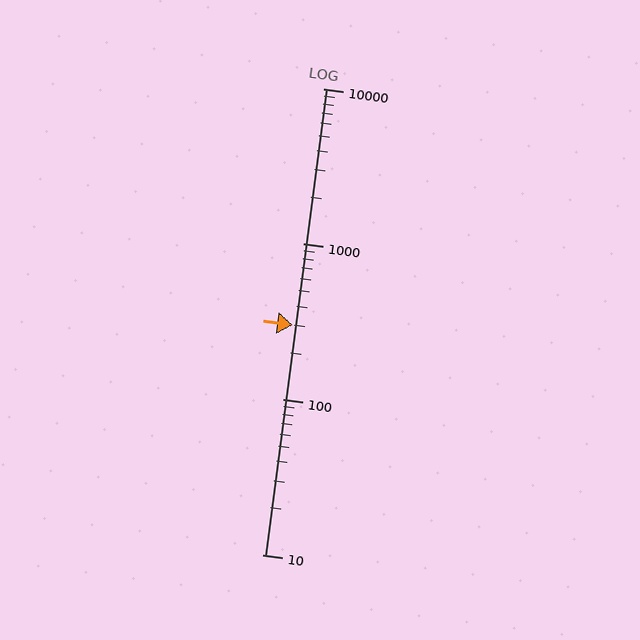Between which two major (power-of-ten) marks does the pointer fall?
The pointer is between 100 and 1000.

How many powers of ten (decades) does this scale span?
The scale spans 3 decades, from 10 to 10000.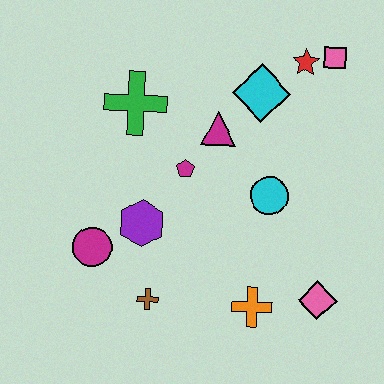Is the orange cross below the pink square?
Yes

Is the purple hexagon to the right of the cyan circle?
No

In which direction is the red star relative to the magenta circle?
The red star is to the right of the magenta circle.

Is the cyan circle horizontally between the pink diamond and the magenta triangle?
Yes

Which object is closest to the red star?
The pink square is closest to the red star.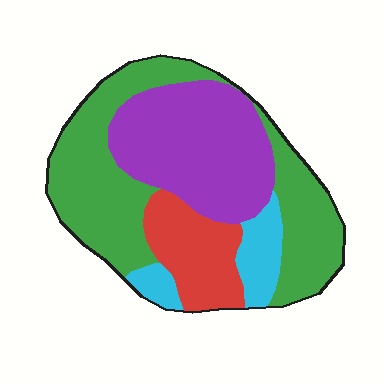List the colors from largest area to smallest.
From largest to smallest: green, purple, red, cyan.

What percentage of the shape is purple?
Purple covers around 30% of the shape.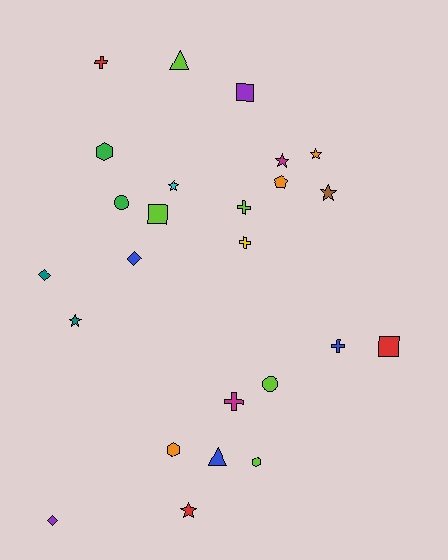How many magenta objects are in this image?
There are 2 magenta objects.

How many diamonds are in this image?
There are 3 diamonds.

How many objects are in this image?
There are 25 objects.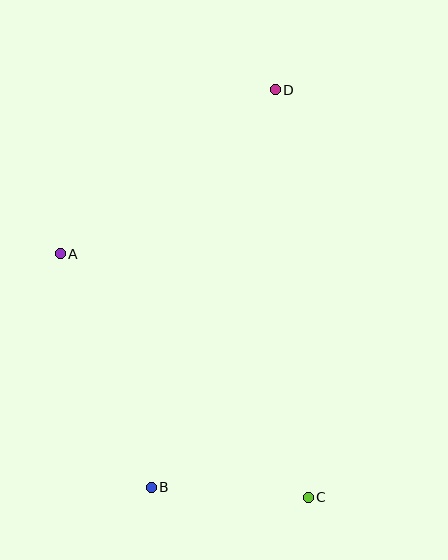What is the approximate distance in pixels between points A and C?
The distance between A and C is approximately 348 pixels.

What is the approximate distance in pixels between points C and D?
The distance between C and D is approximately 409 pixels.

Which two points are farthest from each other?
Points B and D are farthest from each other.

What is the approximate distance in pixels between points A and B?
The distance between A and B is approximately 251 pixels.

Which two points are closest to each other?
Points B and C are closest to each other.